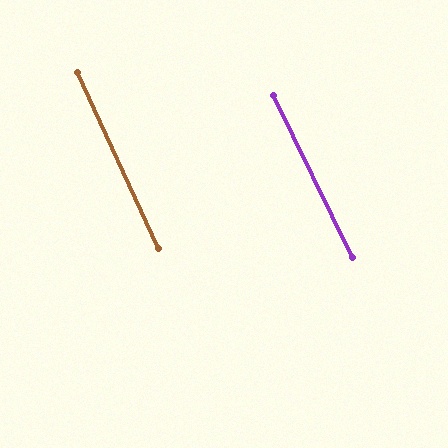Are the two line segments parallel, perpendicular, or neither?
Parallel — their directions differ by only 1.4°.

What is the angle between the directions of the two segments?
Approximately 1 degree.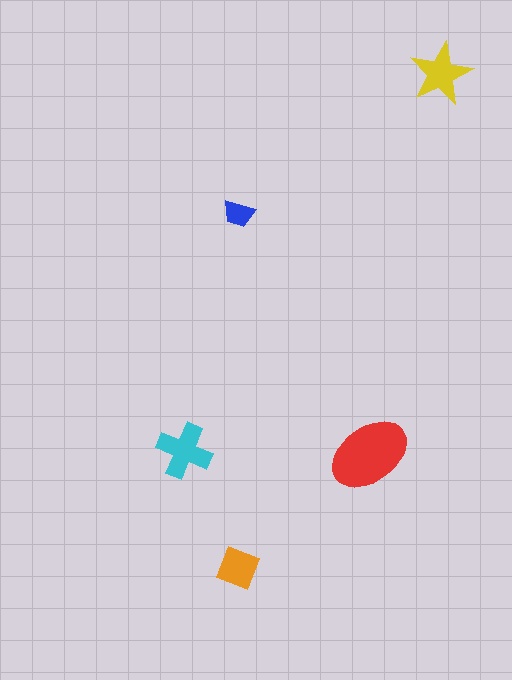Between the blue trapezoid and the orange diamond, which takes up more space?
The orange diamond.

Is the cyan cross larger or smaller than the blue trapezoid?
Larger.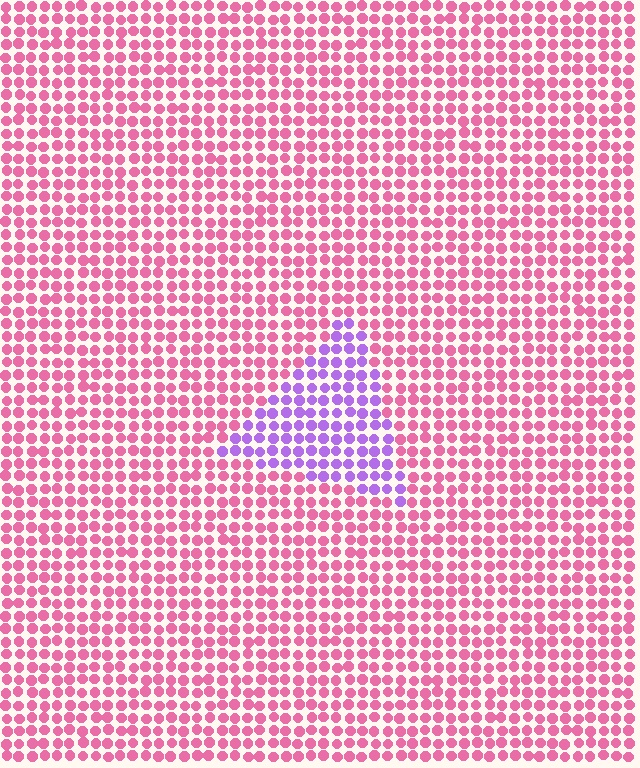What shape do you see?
I see a triangle.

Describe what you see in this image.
The image is filled with small pink elements in a uniform arrangement. A triangle-shaped region is visible where the elements are tinted to a slightly different hue, forming a subtle color boundary.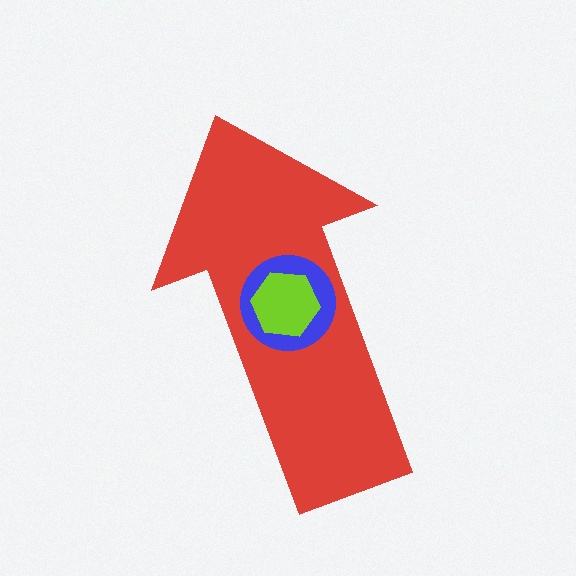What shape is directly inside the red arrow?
The blue circle.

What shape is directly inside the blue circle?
The lime hexagon.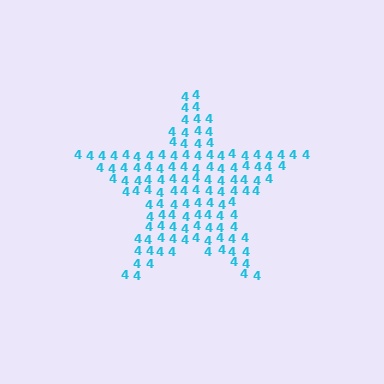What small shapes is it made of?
It is made of small digit 4's.